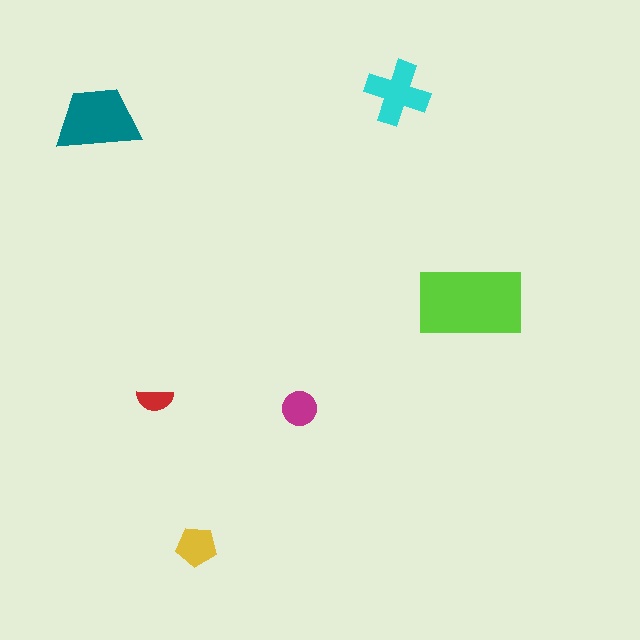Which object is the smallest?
The red semicircle.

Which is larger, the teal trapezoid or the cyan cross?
The teal trapezoid.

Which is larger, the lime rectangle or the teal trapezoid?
The lime rectangle.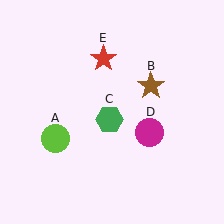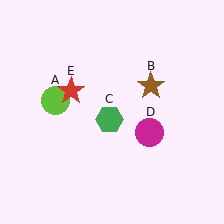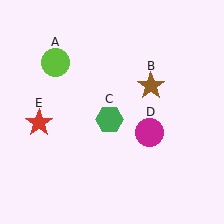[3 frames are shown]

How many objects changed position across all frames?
2 objects changed position: lime circle (object A), red star (object E).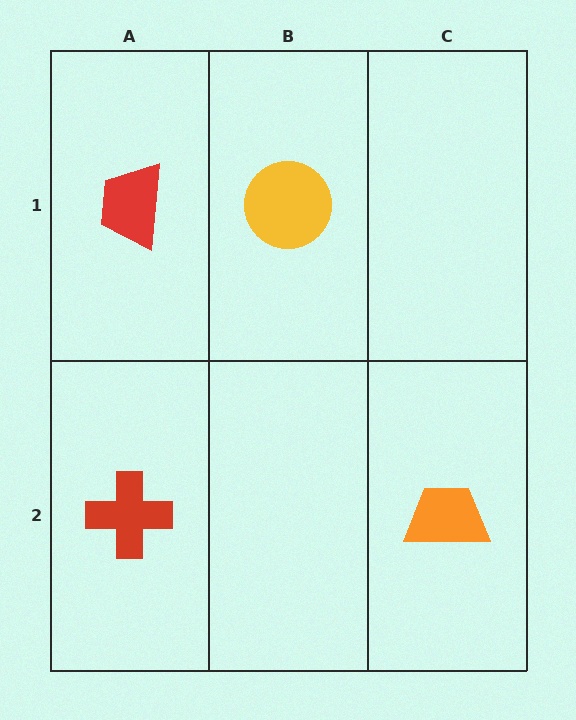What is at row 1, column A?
A red trapezoid.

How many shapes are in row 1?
2 shapes.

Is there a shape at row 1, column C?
No, that cell is empty.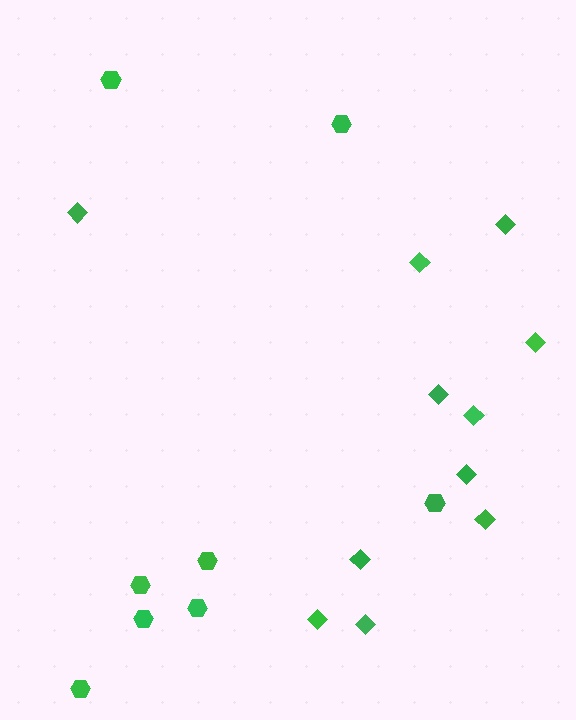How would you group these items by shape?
There are 2 groups: one group of hexagons (8) and one group of diamonds (11).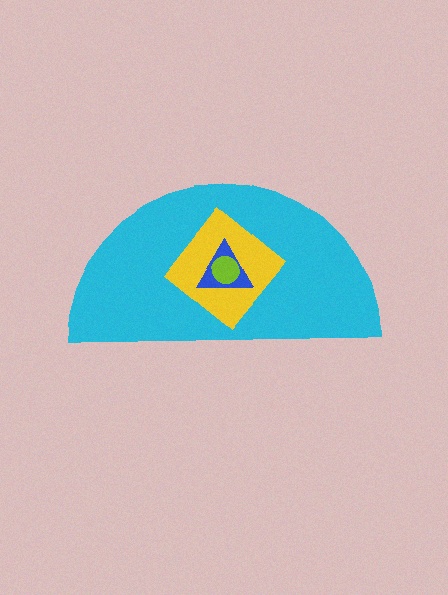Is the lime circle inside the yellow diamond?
Yes.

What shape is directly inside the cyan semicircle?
The yellow diamond.